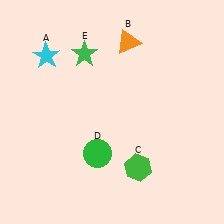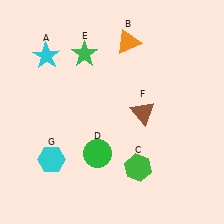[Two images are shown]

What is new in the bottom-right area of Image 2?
A brown triangle (F) was added in the bottom-right area of Image 2.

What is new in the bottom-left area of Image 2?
A cyan hexagon (G) was added in the bottom-left area of Image 2.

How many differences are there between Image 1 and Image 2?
There are 2 differences between the two images.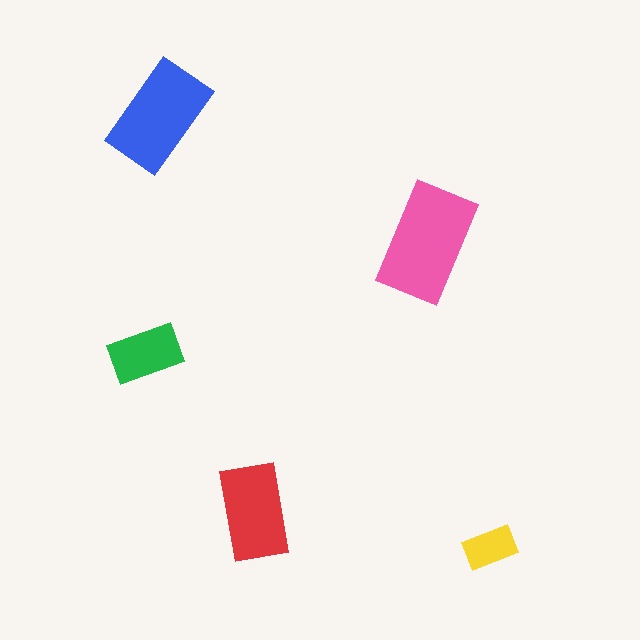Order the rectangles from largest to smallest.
the pink one, the blue one, the red one, the green one, the yellow one.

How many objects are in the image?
There are 5 objects in the image.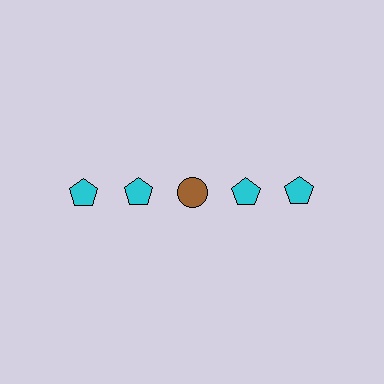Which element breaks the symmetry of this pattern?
The brown circle in the top row, center column breaks the symmetry. All other shapes are cyan pentagons.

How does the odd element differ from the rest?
It differs in both color (brown instead of cyan) and shape (circle instead of pentagon).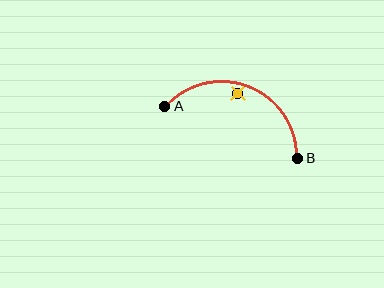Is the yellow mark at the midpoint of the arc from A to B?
No — the yellow mark does not lie on the arc at all. It sits slightly inside the curve.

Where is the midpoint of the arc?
The arc midpoint is the point on the curve farthest from the straight line joining A and B. It sits above that line.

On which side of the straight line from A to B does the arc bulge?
The arc bulges above the straight line connecting A and B.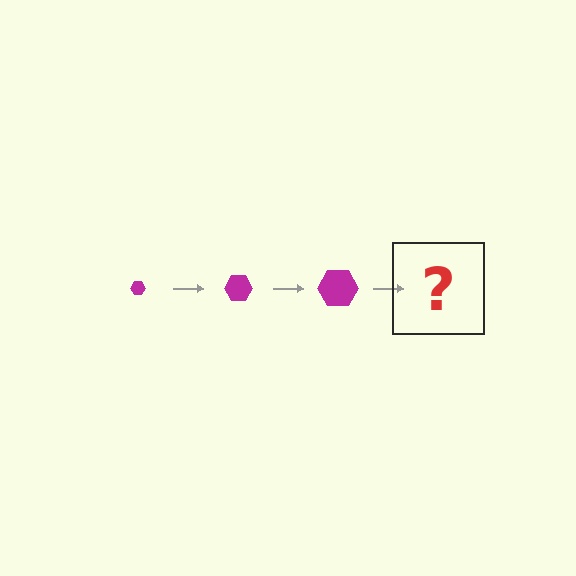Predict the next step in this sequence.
The next step is a magenta hexagon, larger than the previous one.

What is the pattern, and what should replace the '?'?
The pattern is that the hexagon gets progressively larger each step. The '?' should be a magenta hexagon, larger than the previous one.